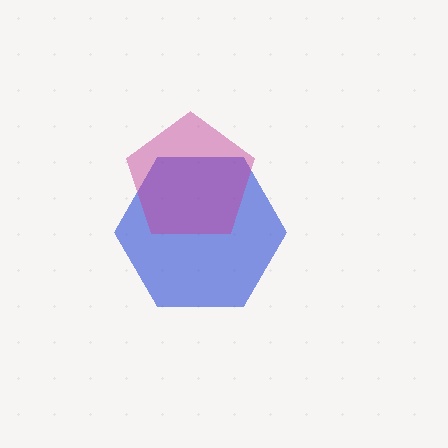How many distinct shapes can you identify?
There are 2 distinct shapes: a blue hexagon, a magenta pentagon.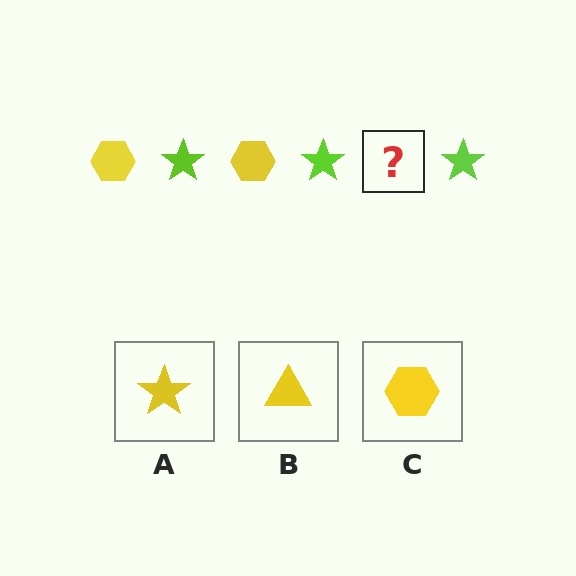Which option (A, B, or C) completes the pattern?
C.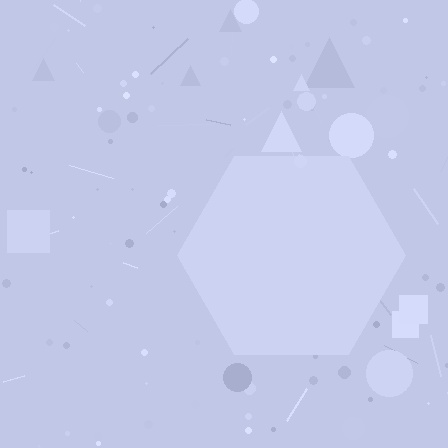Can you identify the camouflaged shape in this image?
The camouflaged shape is a hexagon.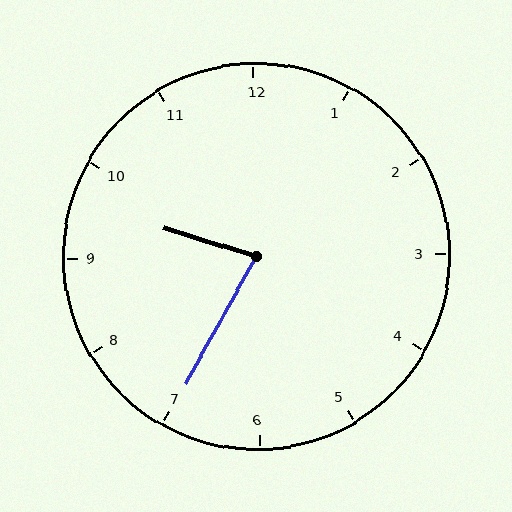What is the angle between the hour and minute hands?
Approximately 78 degrees.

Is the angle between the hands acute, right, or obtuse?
It is acute.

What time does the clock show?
9:35.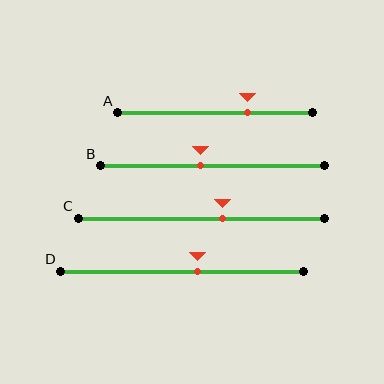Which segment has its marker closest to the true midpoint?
Segment B has its marker closest to the true midpoint.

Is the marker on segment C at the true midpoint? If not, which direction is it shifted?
No, the marker on segment C is shifted to the right by about 9% of the segment length.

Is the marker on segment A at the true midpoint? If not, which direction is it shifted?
No, the marker on segment A is shifted to the right by about 16% of the segment length.